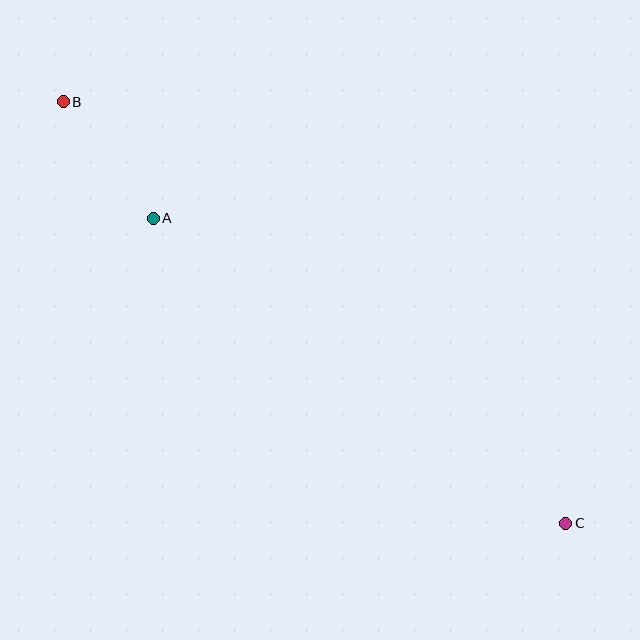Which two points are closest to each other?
Points A and B are closest to each other.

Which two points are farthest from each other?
Points B and C are farthest from each other.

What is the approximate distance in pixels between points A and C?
The distance between A and C is approximately 513 pixels.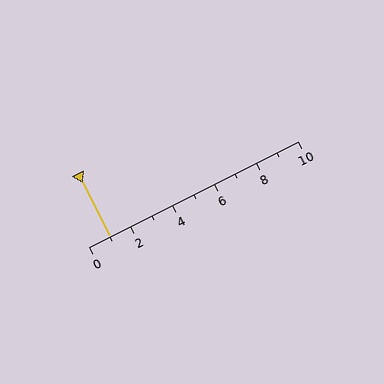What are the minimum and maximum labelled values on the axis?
The axis runs from 0 to 10.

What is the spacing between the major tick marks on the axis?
The major ticks are spaced 2 apart.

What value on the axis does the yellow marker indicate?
The marker indicates approximately 1.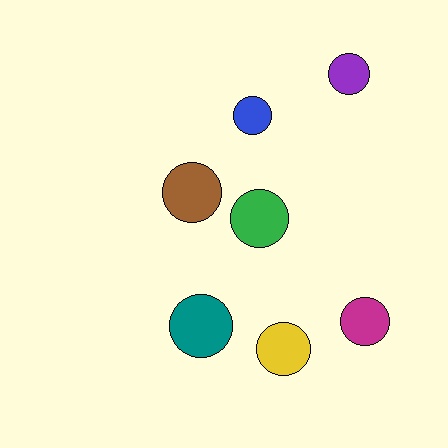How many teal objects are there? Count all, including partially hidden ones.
There is 1 teal object.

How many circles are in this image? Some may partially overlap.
There are 7 circles.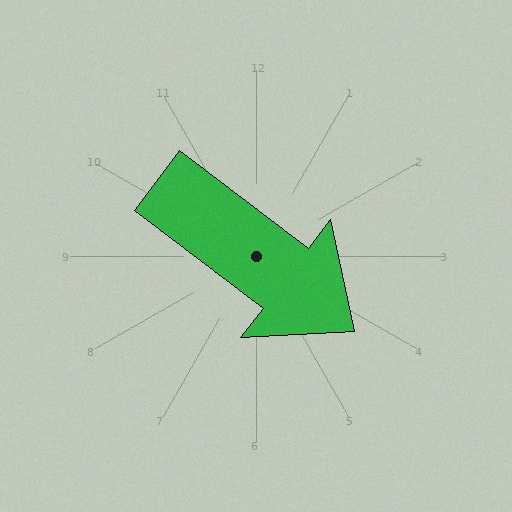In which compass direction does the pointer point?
Southeast.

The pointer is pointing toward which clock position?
Roughly 4 o'clock.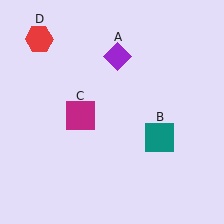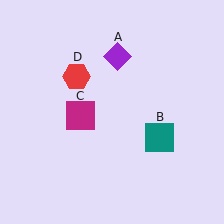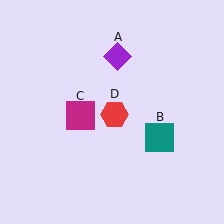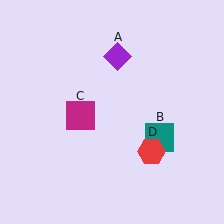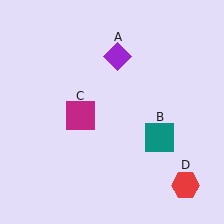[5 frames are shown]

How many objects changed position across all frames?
1 object changed position: red hexagon (object D).